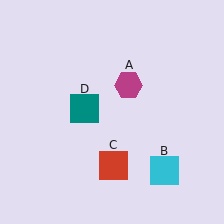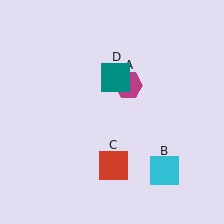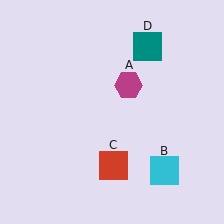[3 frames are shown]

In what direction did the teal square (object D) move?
The teal square (object D) moved up and to the right.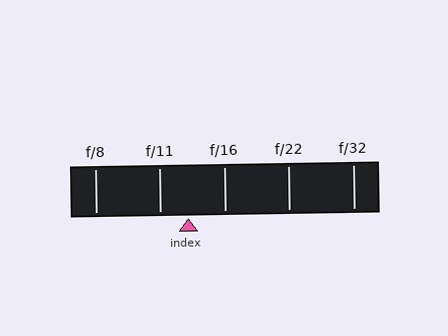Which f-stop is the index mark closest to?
The index mark is closest to f/11.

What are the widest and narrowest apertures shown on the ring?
The widest aperture shown is f/8 and the narrowest is f/32.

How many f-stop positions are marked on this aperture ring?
There are 5 f-stop positions marked.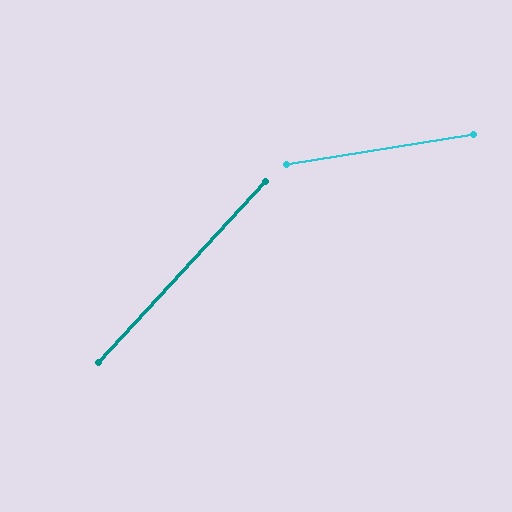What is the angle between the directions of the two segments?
Approximately 38 degrees.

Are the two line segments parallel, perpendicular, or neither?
Neither parallel nor perpendicular — they differ by about 38°.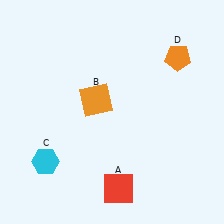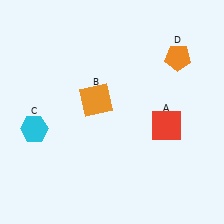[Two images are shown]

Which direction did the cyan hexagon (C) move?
The cyan hexagon (C) moved up.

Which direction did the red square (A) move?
The red square (A) moved up.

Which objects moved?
The objects that moved are: the red square (A), the cyan hexagon (C).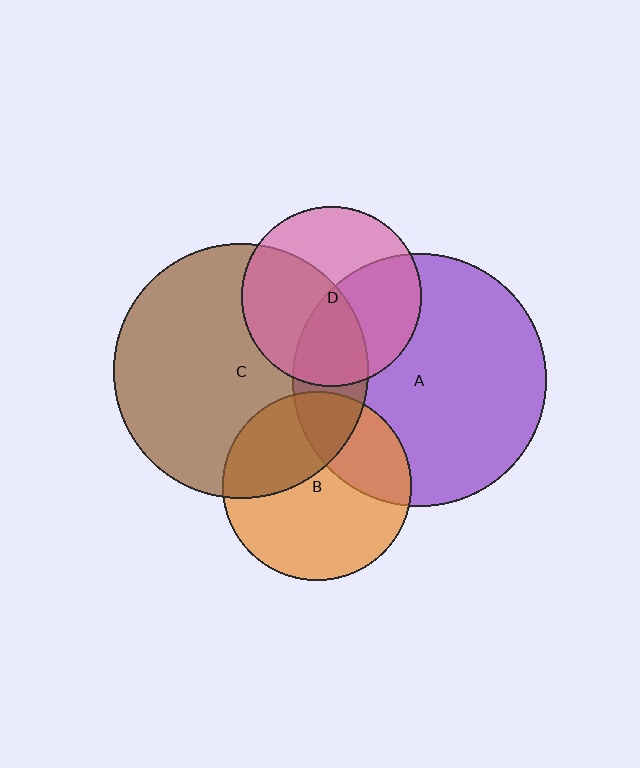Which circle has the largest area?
Circle C (brown).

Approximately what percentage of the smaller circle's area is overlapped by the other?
Approximately 20%.